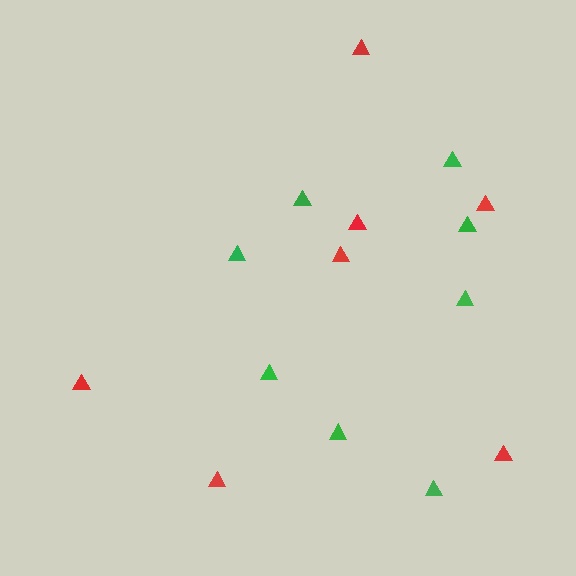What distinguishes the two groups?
There are 2 groups: one group of red triangles (7) and one group of green triangles (8).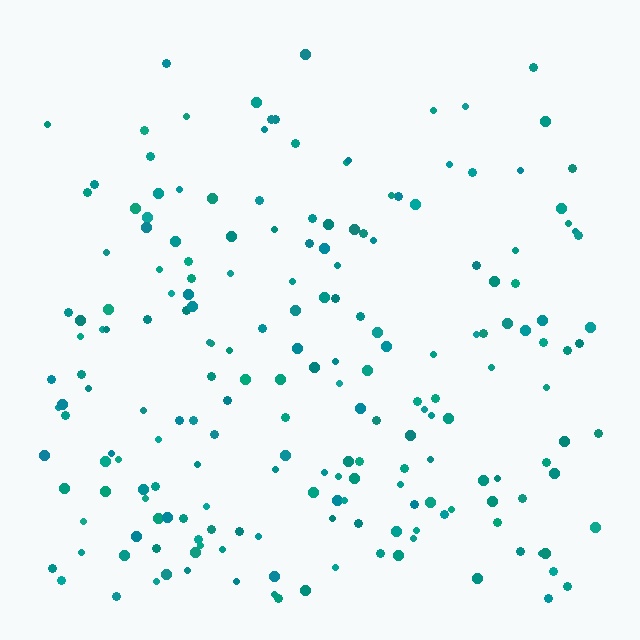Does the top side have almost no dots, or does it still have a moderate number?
Still a moderate number, just noticeably fewer than the bottom.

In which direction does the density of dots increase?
From top to bottom, with the bottom side densest.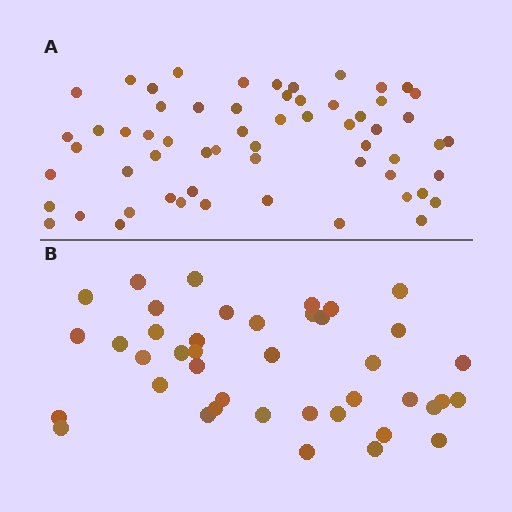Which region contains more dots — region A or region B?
Region A (the top region) has more dots.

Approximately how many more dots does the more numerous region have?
Region A has approximately 20 more dots than region B.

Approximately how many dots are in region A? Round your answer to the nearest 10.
About 60 dots.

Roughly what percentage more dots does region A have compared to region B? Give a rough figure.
About 45% more.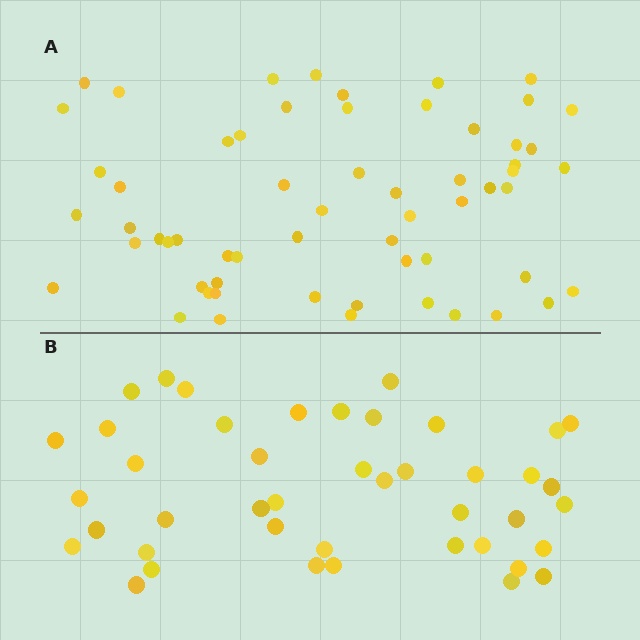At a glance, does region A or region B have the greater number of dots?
Region A (the top region) has more dots.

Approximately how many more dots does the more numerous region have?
Region A has approximately 15 more dots than region B.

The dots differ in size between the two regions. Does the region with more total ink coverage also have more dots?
No. Region B has more total ink coverage because its dots are larger, but region A actually contains more individual dots. Total area can be misleading — the number of items is what matters here.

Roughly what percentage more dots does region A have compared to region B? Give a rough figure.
About 40% more.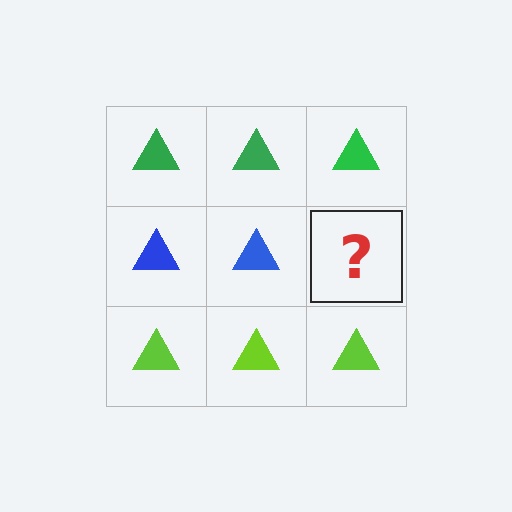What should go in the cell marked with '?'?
The missing cell should contain a blue triangle.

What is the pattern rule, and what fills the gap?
The rule is that each row has a consistent color. The gap should be filled with a blue triangle.